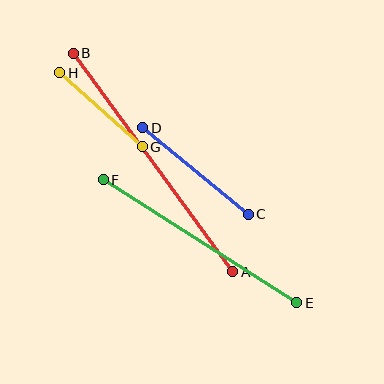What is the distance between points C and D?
The distance is approximately 136 pixels.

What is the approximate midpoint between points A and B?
The midpoint is at approximately (153, 163) pixels.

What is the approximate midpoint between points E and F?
The midpoint is at approximately (200, 241) pixels.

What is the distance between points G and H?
The distance is approximately 111 pixels.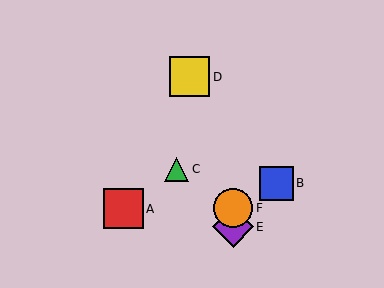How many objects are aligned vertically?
2 objects (E, F) are aligned vertically.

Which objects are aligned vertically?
Objects E, F are aligned vertically.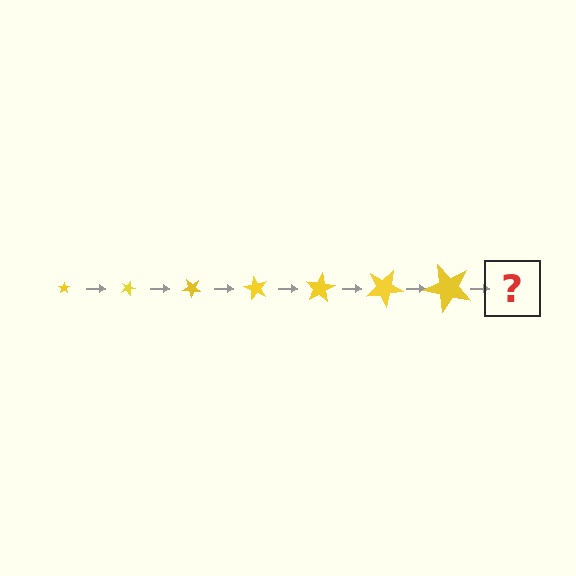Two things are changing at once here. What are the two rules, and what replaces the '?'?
The two rules are that the star grows larger each step and it rotates 20 degrees each step. The '?' should be a star, larger than the previous one and rotated 140 degrees from the start.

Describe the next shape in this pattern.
It should be a star, larger than the previous one and rotated 140 degrees from the start.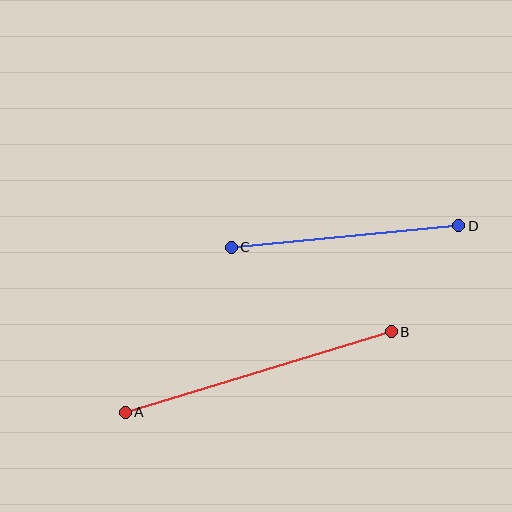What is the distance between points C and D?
The distance is approximately 229 pixels.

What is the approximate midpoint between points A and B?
The midpoint is at approximately (258, 372) pixels.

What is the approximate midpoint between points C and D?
The midpoint is at approximately (345, 237) pixels.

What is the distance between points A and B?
The distance is approximately 278 pixels.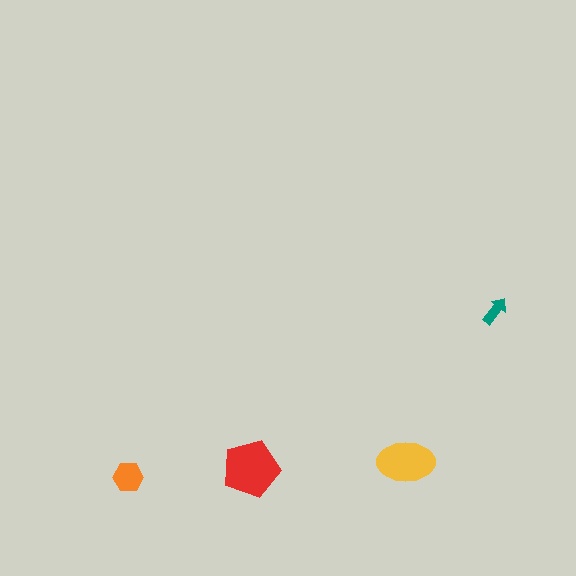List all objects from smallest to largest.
The teal arrow, the orange hexagon, the yellow ellipse, the red pentagon.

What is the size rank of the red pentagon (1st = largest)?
1st.